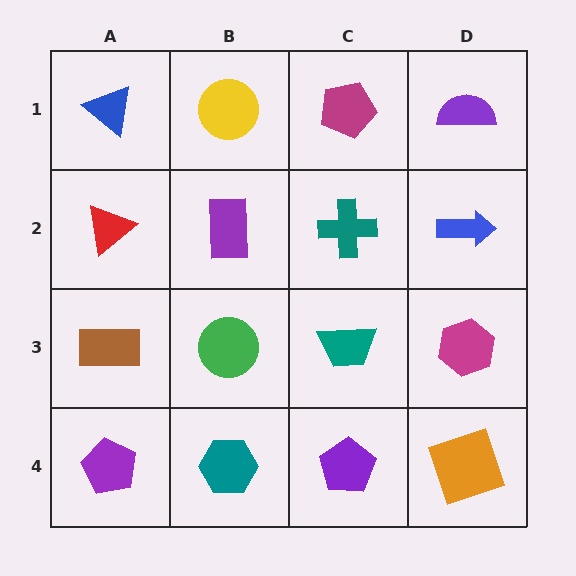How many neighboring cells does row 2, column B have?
4.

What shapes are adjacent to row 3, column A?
A red triangle (row 2, column A), a purple pentagon (row 4, column A), a green circle (row 3, column B).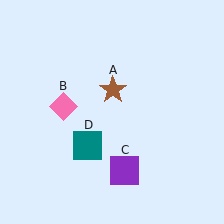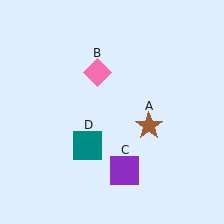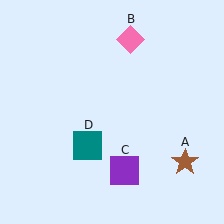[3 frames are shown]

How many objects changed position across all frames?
2 objects changed position: brown star (object A), pink diamond (object B).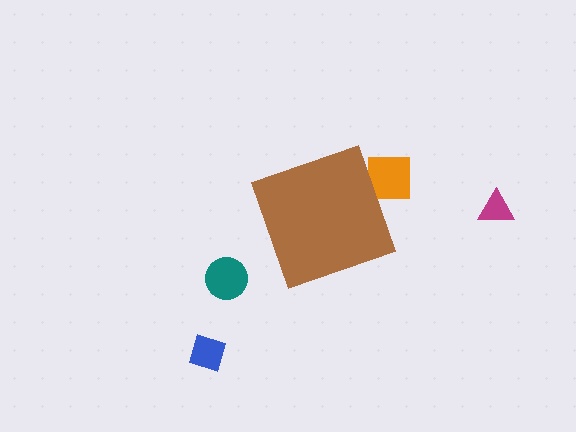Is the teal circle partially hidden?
No, the teal circle is fully visible.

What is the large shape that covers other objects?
A brown diamond.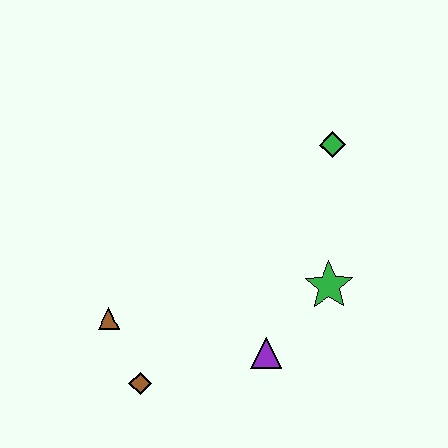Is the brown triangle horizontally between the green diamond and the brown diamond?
No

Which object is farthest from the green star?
The brown triangle is farthest from the green star.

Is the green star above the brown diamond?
Yes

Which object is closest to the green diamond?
The green star is closest to the green diamond.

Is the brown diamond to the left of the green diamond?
Yes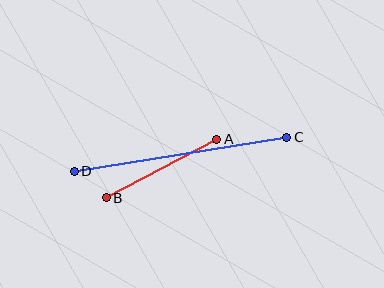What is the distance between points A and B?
The distance is approximately 125 pixels.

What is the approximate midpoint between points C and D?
The midpoint is at approximately (181, 154) pixels.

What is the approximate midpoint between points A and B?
The midpoint is at approximately (161, 169) pixels.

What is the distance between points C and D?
The distance is approximately 215 pixels.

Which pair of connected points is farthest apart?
Points C and D are farthest apart.